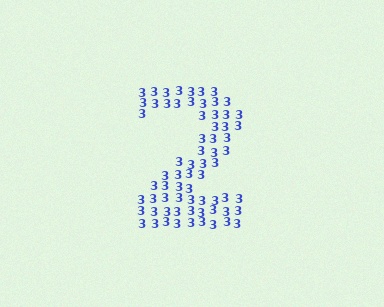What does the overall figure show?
The overall figure shows the digit 2.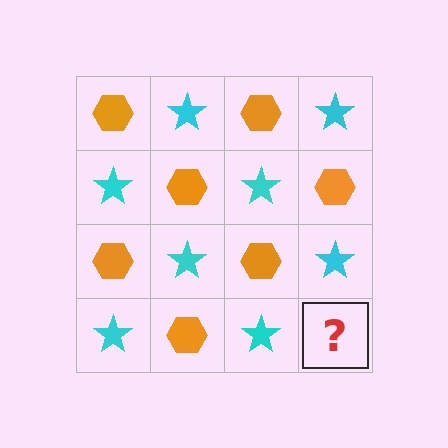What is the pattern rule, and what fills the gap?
The rule is that it alternates orange hexagon and cyan star in a checkerboard pattern. The gap should be filled with an orange hexagon.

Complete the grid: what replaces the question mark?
The question mark should be replaced with an orange hexagon.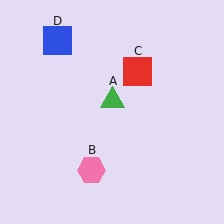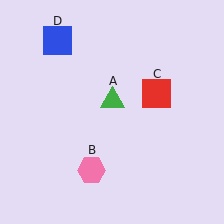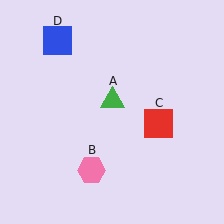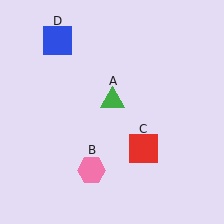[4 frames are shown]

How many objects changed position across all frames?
1 object changed position: red square (object C).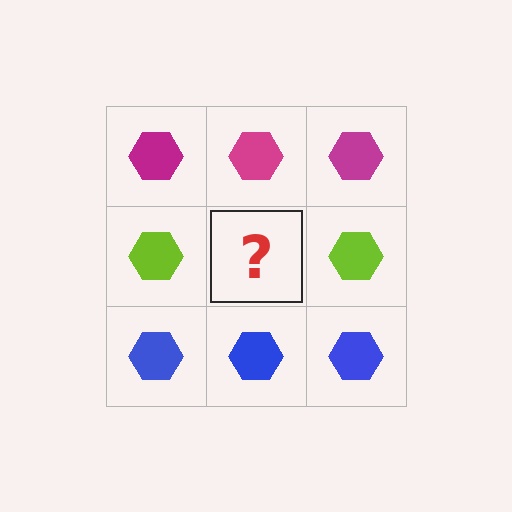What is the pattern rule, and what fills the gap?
The rule is that each row has a consistent color. The gap should be filled with a lime hexagon.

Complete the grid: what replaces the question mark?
The question mark should be replaced with a lime hexagon.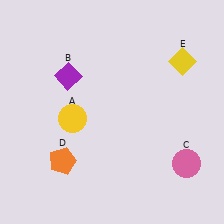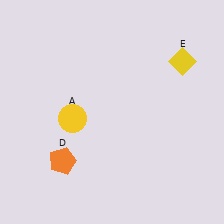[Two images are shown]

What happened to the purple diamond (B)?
The purple diamond (B) was removed in Image 2. It was in the top-left area of Image 1.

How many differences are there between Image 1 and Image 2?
There are 2 differences between the two images.